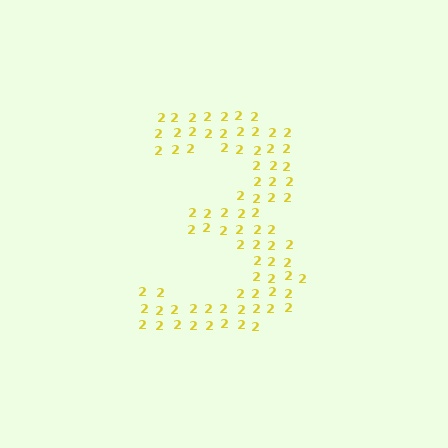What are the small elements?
The small elements are digit 2's.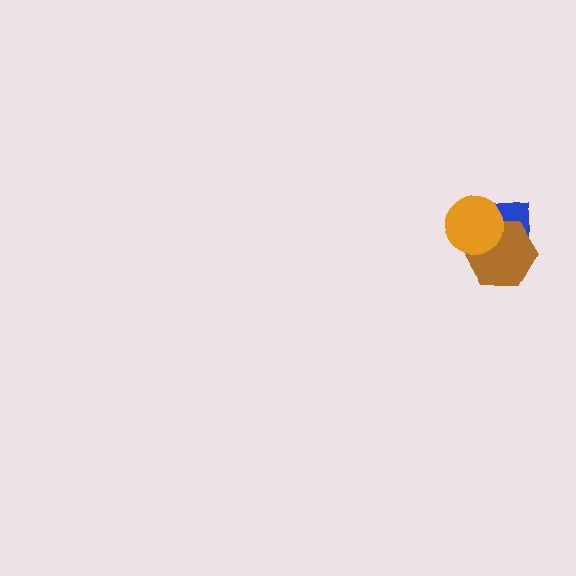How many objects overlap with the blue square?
2 objects overlap with the blue square.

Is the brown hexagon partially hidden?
Yes, it is partially covered by another shape.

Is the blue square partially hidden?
Yes, it is partially covered by another shape.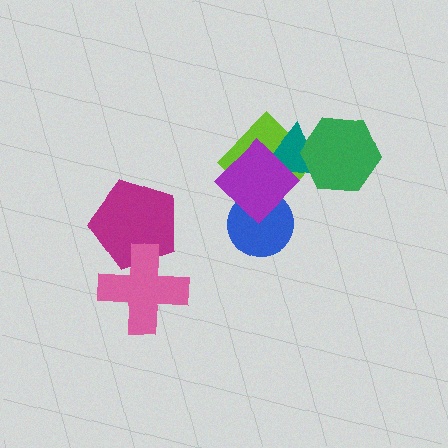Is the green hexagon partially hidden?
No, no other shape covers it.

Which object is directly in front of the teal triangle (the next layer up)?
The purple diamond is directly in front of the teal triangle.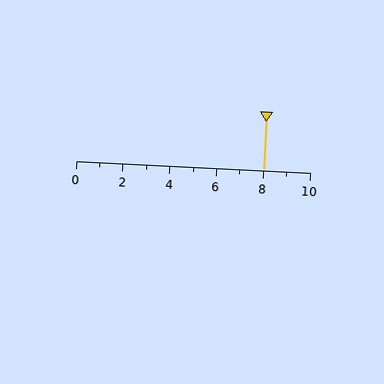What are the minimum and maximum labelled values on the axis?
The axis runs from 0 to 10.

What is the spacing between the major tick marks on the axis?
The major ticks are spaced 2 apart.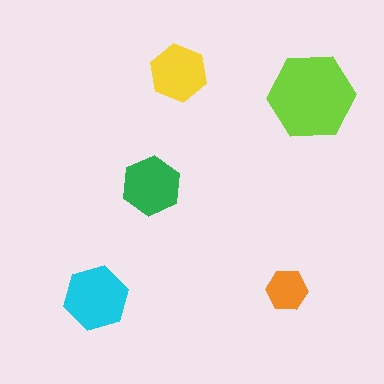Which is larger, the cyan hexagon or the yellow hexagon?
The cyan one.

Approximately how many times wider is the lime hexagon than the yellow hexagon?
About 1.5 times wider.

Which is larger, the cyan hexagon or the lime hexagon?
The lime one.